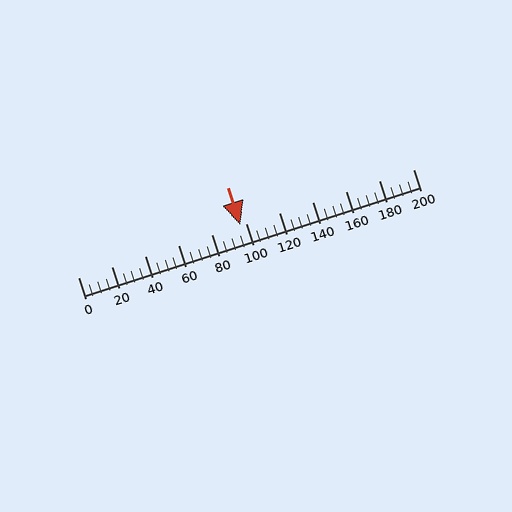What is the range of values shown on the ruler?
The ruler shows values from 0 to 200.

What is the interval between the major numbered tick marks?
The major tick marks are spaced 20 units apart.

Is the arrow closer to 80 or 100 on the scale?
The arrow is closer to 100.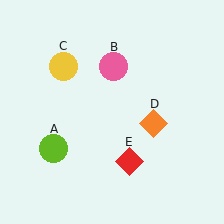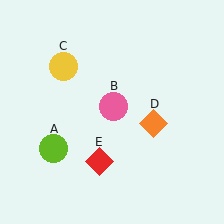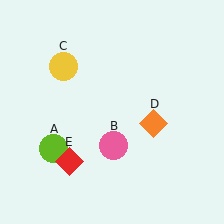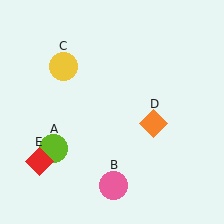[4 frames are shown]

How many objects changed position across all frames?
2 objects changed position: pink circle (object B), red diamond (object E).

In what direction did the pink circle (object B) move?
The pink circle (object B) moved down.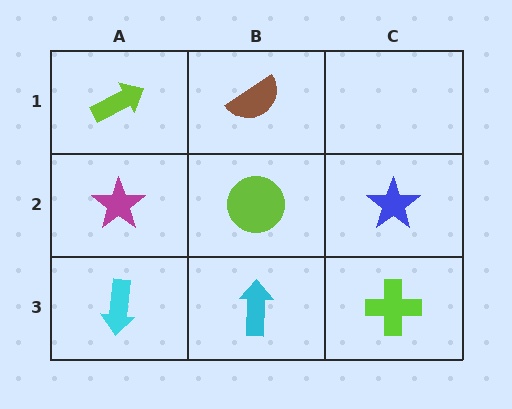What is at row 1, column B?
A brown semicircle.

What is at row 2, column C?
A blue star.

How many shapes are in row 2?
3 shapes.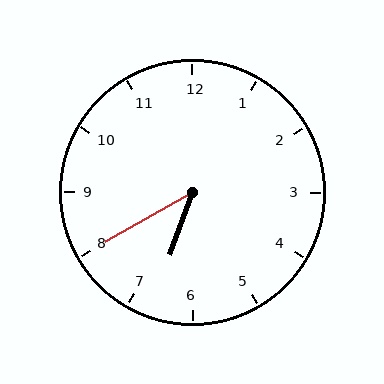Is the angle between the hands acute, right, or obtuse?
It is acute.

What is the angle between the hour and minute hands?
Approximately 40 degrees.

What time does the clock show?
6:40.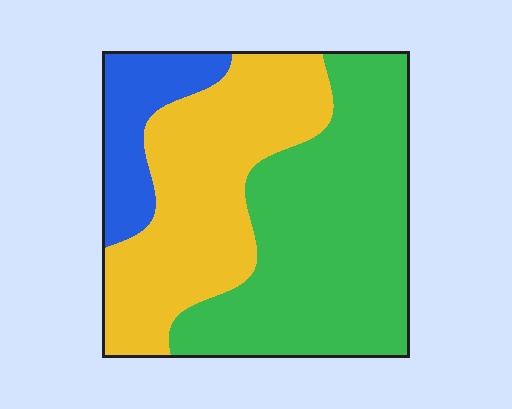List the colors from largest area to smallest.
From largest to smallest: green, yellow, blue.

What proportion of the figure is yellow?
Yellow takes up between a third and a half of the figure.